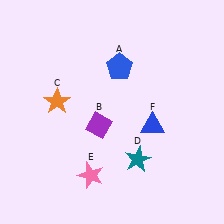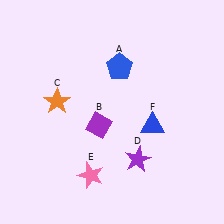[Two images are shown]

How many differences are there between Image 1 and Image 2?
There is 1 difference between the two images.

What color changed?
The star (D) changed from teal in Image 1 to purple in Image 2.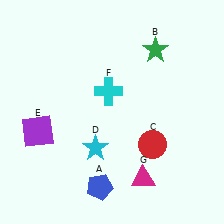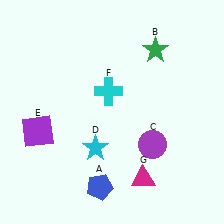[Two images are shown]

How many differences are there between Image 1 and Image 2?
There is 1 difference between the two images.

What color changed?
The circle (C) changed from red in Image 1 to purple in Image 2.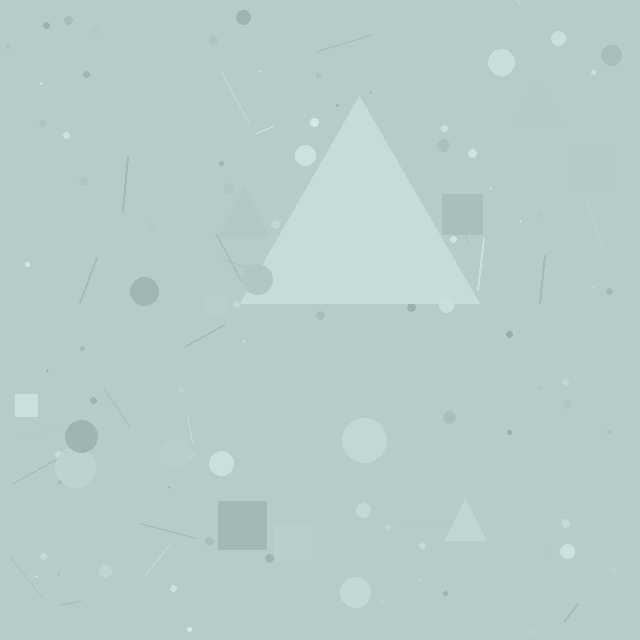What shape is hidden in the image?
A triangle is hidden in the image.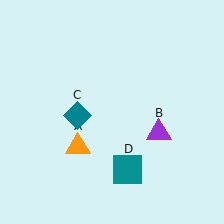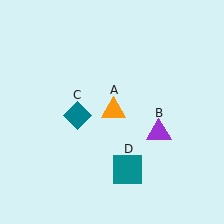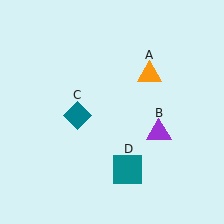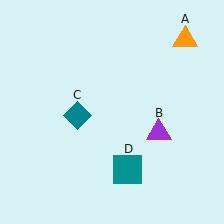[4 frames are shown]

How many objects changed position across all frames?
1 object changed position: orange triangle (object A).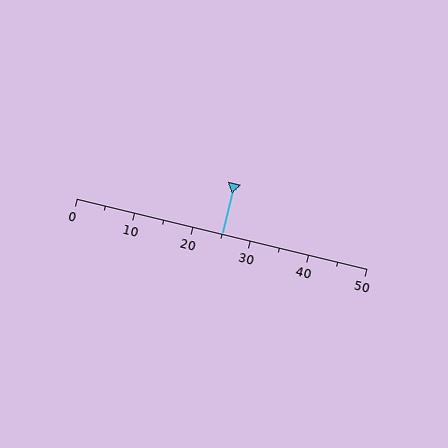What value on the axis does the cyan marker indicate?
The marker indicates approximately 25.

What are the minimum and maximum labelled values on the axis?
The axis runs from 0 to 50.